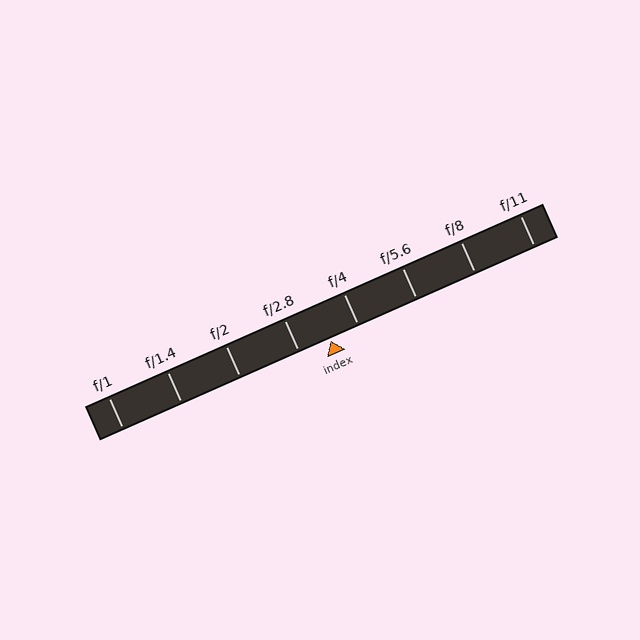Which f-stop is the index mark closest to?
The index mark is closest to f/4.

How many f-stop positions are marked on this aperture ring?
There are 8 f-stop positions marked.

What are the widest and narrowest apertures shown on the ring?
The widest aperture shown is f/1 and the narrowest is f/11.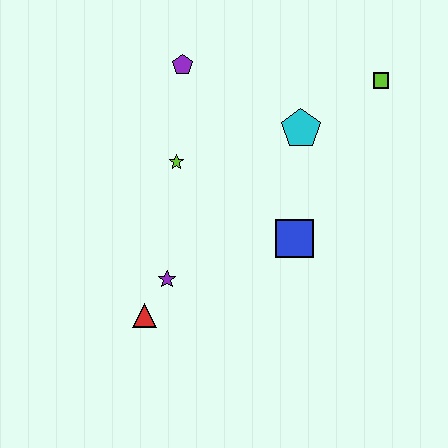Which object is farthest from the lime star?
The lime square is farthest from the lime star.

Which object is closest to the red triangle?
The purple star is closest to the red triangle.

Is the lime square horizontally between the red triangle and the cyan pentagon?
No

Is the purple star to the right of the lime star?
No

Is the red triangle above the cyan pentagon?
No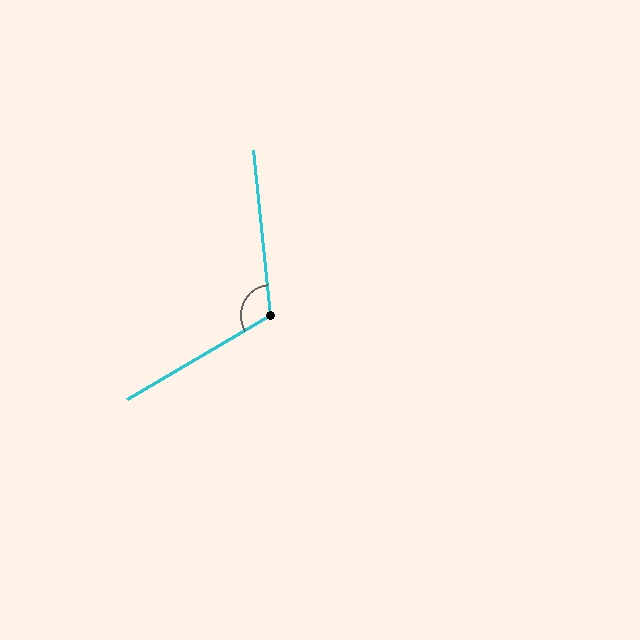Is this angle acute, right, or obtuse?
It is obtuse.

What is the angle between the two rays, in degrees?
Approximately 115 degrees.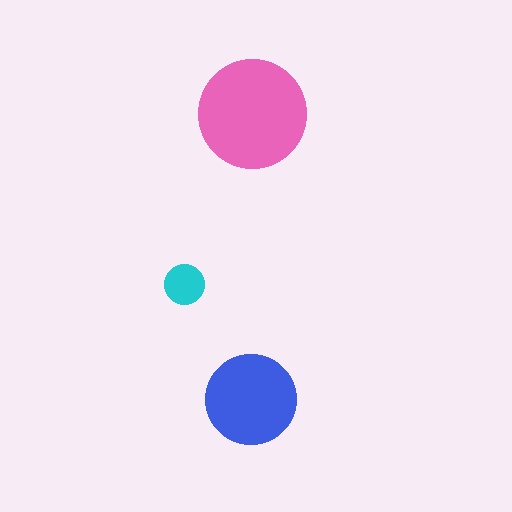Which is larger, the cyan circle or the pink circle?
The pink one.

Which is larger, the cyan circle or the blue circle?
The blue one.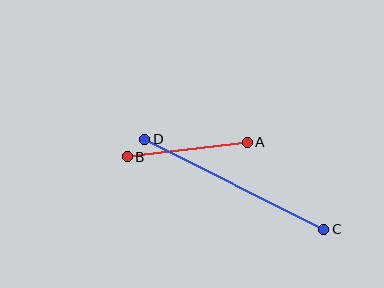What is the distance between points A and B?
The distance is approximately 121 pixels.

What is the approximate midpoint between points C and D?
The midpoint is at approximately (234, 184) pixels.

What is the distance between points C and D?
The distance is approximately 200 pixels.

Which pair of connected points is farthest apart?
Points C and D are farthest apart.